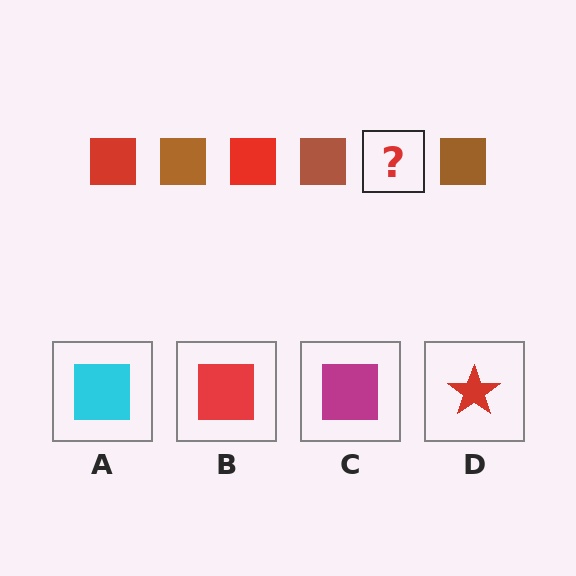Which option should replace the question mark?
Option B.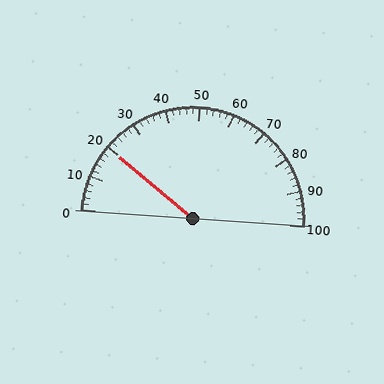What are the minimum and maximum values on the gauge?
The gauge ranges from 0 to 100.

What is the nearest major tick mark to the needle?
The nearest major tick mark is 20.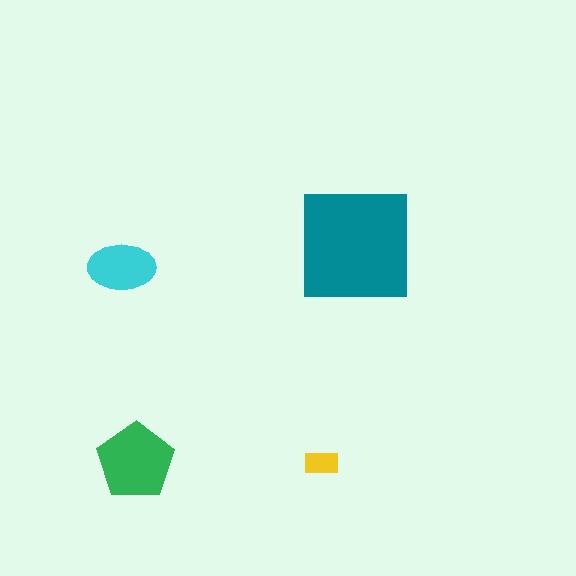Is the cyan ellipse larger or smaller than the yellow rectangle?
Larger.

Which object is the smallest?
The yellow rectangle.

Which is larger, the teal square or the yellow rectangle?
The teal square.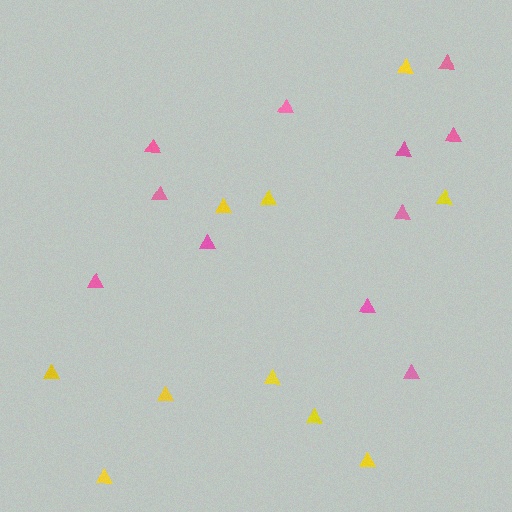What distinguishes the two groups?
There are 2 groups: one group of pink triangles (11) and one group of yellow triangles (10).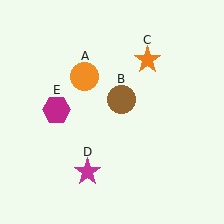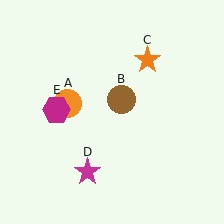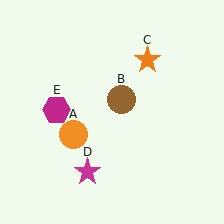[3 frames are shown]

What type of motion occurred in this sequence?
The orange circle (object A) rotated counterclockwise around the center of the scene.